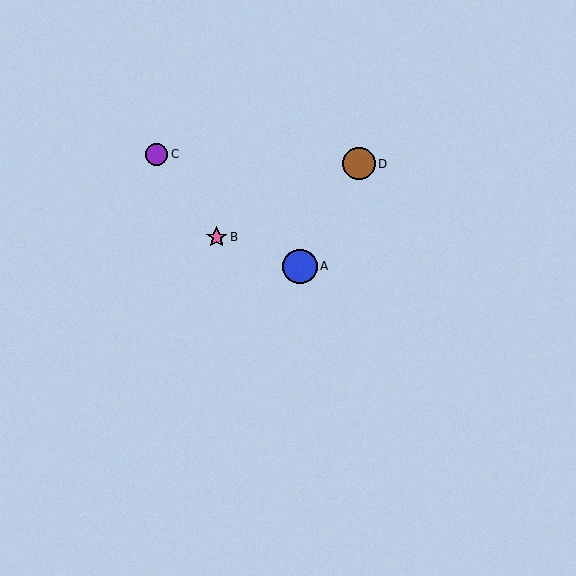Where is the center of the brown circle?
The center of the brown circle is at (359, 164).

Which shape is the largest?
The blue circle (labeled A) is the largest.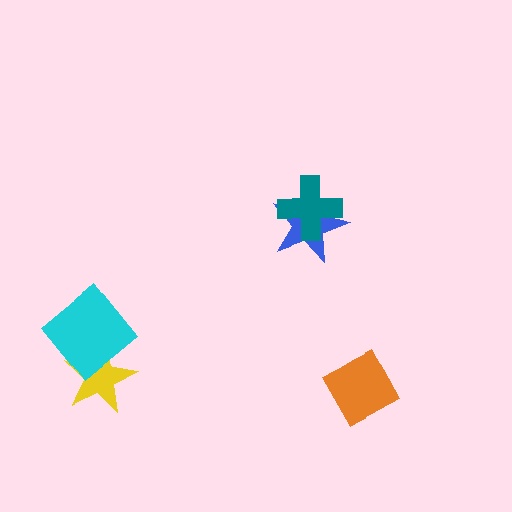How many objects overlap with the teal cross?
1 object overlaps with the teal cross.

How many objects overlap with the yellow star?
1 object overlaps with the yellow star.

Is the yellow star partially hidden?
Yes, it is partially covered by another shape.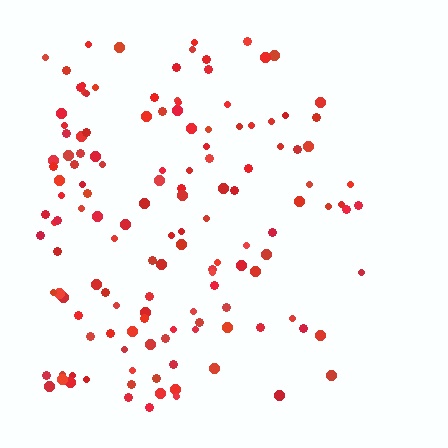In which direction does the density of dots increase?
From right to left, with the left side densest.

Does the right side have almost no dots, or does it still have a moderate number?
Still a moderate number, just noticeably fewer than the left.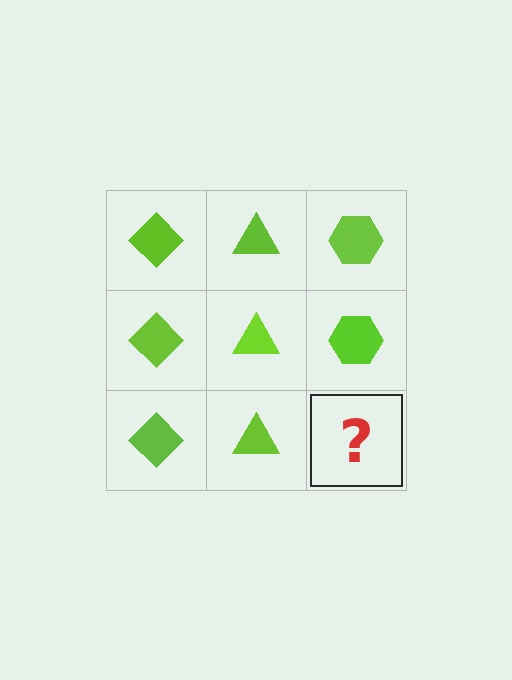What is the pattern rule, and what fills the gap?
The rule is that each column has a consistent shape. The gap should be filled with a lime hexagon.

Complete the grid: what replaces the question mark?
The question mark should be replaced with a lime hexagon.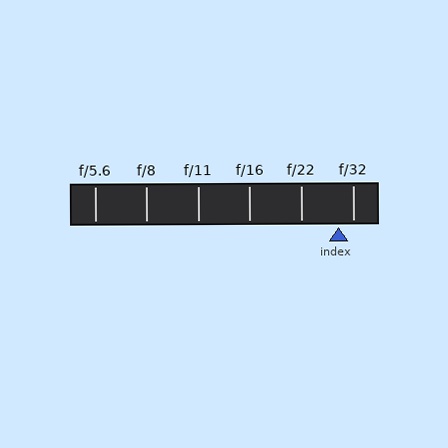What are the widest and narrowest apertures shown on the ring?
The widest aperture shown is f/5.6 and the narrowest is f/32.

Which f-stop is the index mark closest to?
The index mark is closest to f/32.